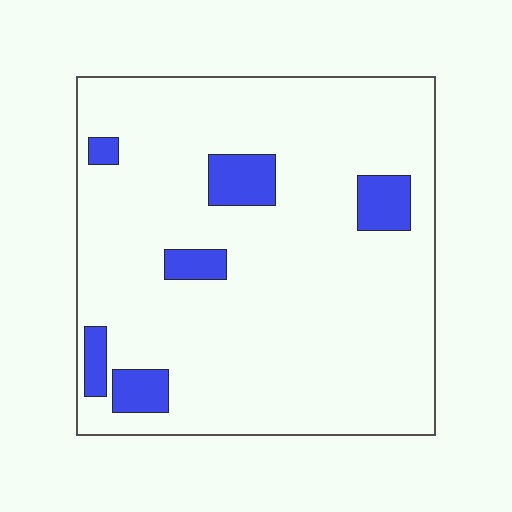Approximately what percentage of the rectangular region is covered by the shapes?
Approximately 10%.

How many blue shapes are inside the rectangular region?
6.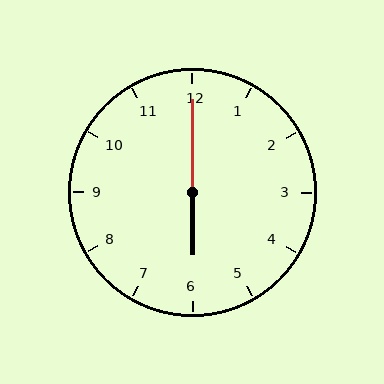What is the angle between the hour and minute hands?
Approximately 180 degrees.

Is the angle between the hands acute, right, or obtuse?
It is obtuse.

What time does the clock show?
6:00.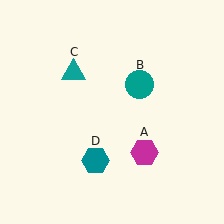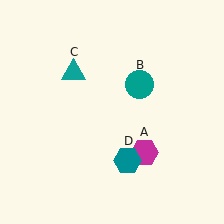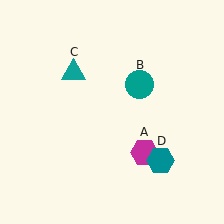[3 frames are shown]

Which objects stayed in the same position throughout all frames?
Magenta hexagon (object A) and teal circle (object B) and teal triangle (object C) remained stationary.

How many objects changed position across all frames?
1 object changed position: teal hexagon (object D).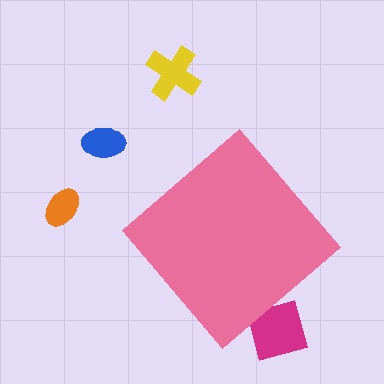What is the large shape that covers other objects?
A pink diamond.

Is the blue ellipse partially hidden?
No, the blue ellipse is fully visible.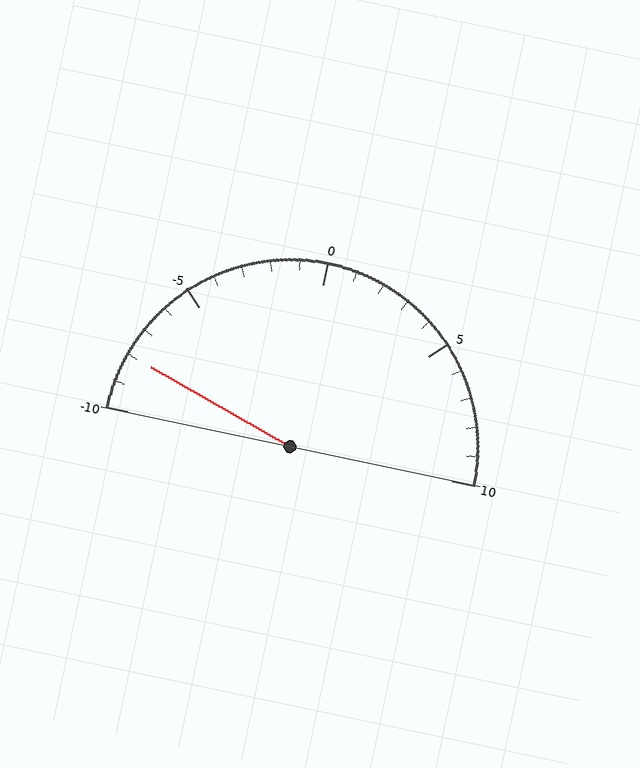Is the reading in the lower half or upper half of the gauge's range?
The reading is in the lower half of the range (-10 to 10).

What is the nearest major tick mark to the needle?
The nearest major tick mark is -10.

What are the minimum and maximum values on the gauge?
The gauge ranges from -10 to 10.